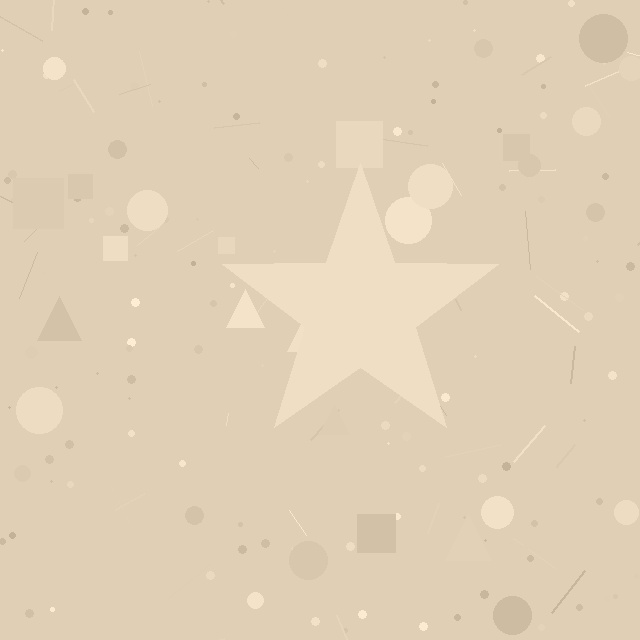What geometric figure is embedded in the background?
A star is embedded in the background.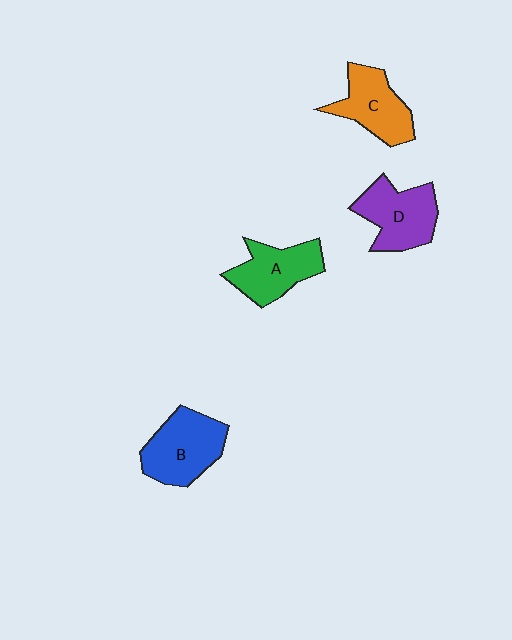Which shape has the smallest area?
Shape C (orange).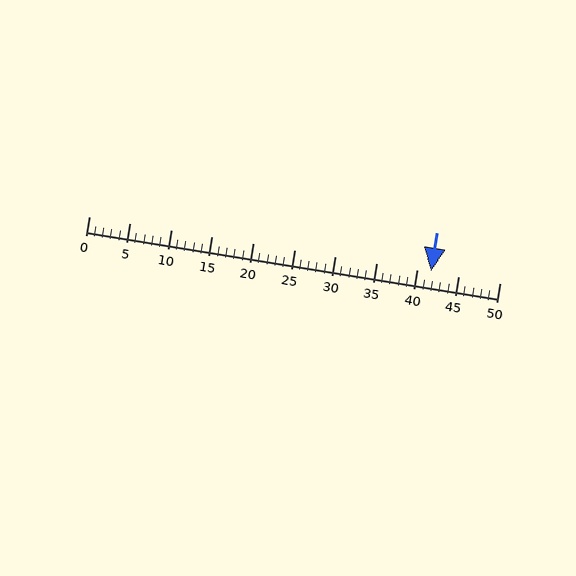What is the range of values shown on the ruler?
The ruler shows values from 0 to 50.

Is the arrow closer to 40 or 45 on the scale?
The arrow is closer to 40.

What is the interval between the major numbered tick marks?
The major tick marks are spaced 5 units apart.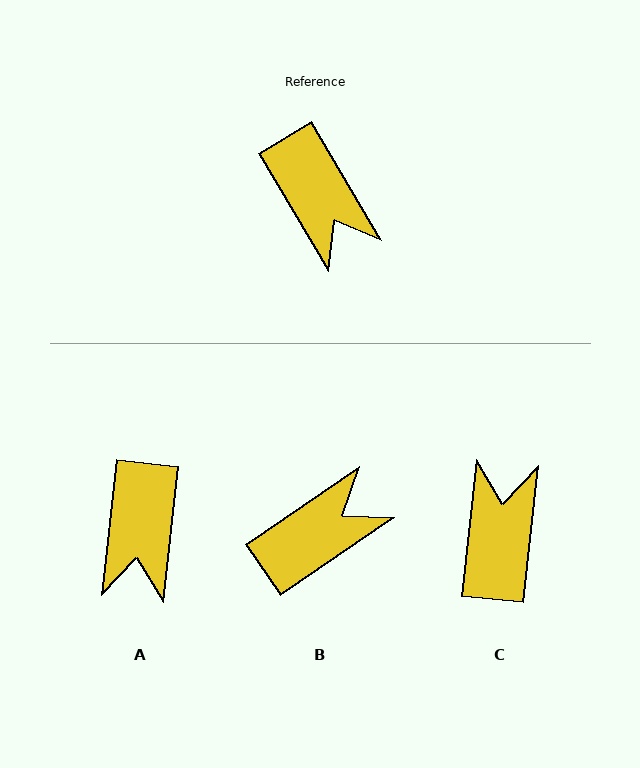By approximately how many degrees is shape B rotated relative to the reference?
Approximately 94 degrees counter-clockwise.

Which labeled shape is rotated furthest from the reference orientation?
C, about 143 degrees away.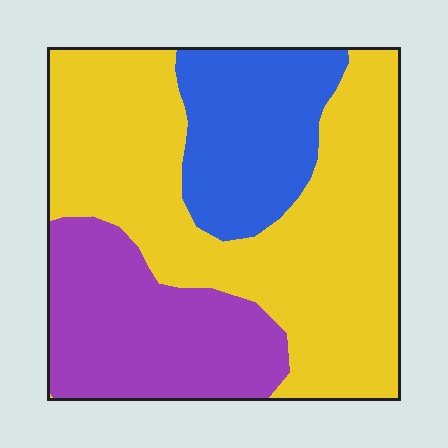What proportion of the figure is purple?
Purple takes up about one quarter (1/4) of the figure.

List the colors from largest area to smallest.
From largest to smallest: yellow, purple, blue.